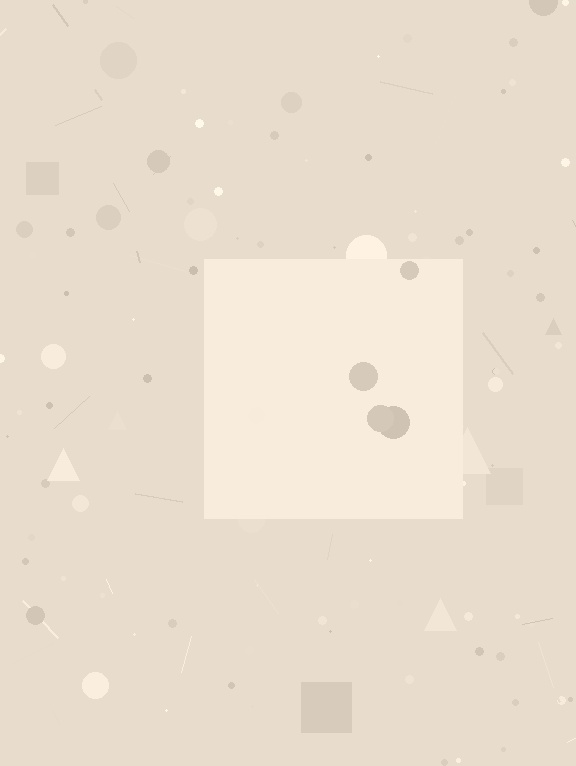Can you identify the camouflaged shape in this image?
The camouflaged shape is a square.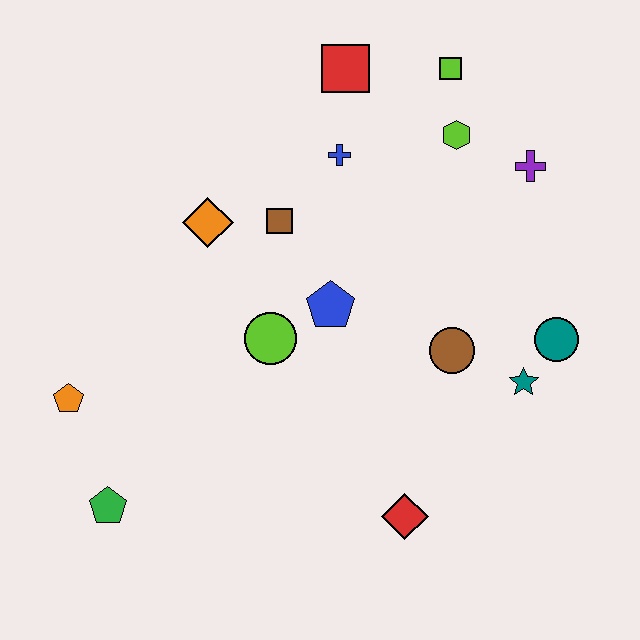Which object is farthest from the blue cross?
The green pentagon is farthest from the blue cross.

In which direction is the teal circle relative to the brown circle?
The teal circle is to the right of the brown circle.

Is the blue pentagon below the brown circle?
No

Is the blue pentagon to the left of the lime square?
Yes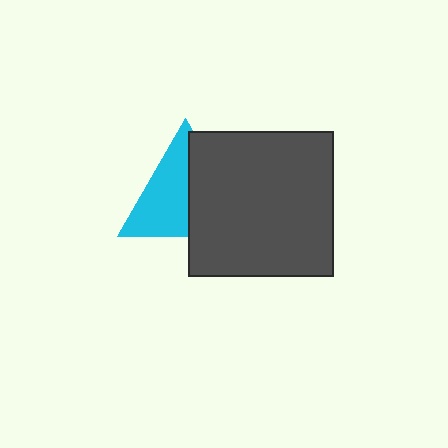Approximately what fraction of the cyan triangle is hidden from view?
Roughly 47% of the cyan triangle is hidden behind the dark gray square.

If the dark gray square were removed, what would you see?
You would see the complete cyan triangle.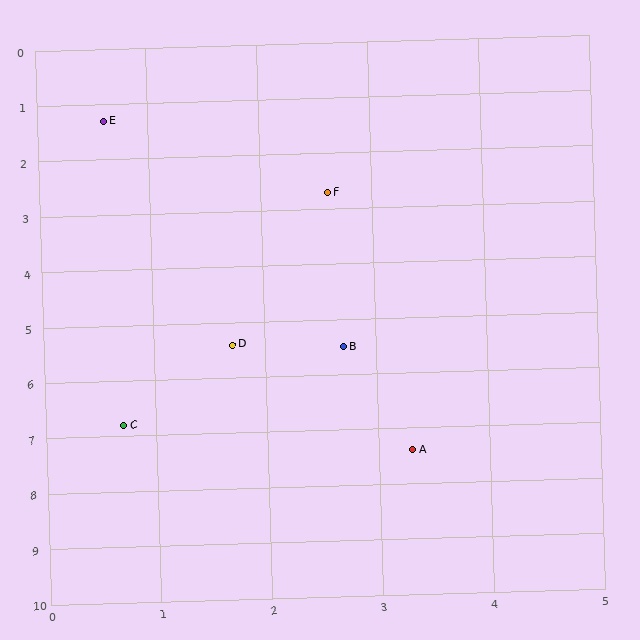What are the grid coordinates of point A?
Point A is at approximately (3.3, 7.4).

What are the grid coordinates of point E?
Point E is at approximately (0.6, 1.3).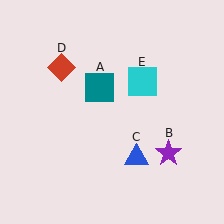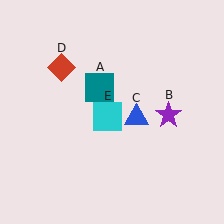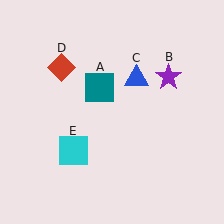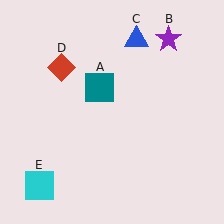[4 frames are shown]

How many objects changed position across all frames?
3 objects changed position: purple star (object B), blue triangle (object C), cyan square (object E).